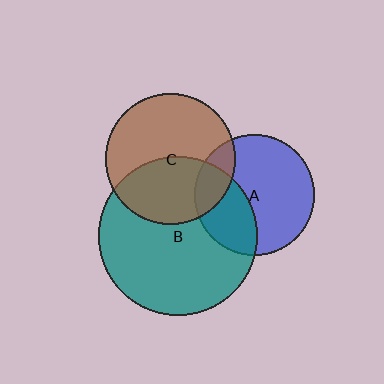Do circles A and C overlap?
Yes.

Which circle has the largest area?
Circle B (teal).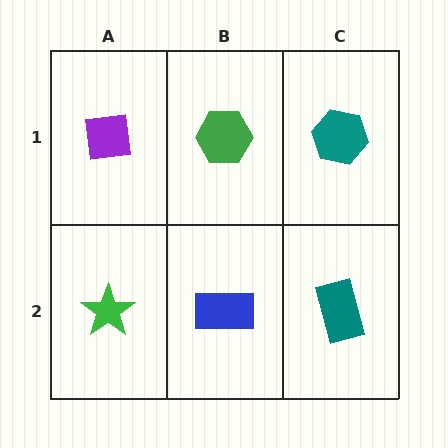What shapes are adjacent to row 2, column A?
A purple square (row 1, column A), a blue rectangle (row 2, column B).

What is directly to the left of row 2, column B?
A green star.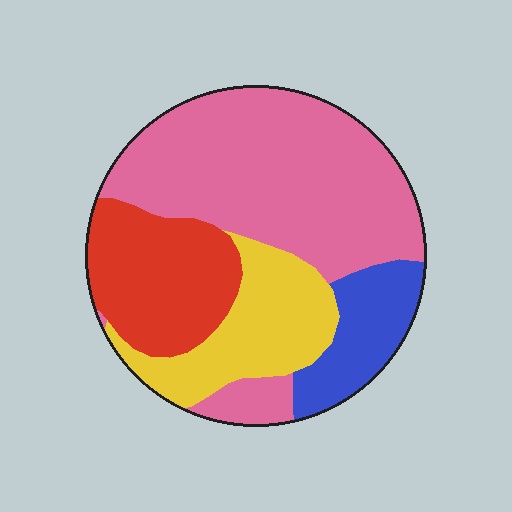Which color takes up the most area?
Pink, at roughly 50%.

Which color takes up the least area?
Blue, at roughly 10%.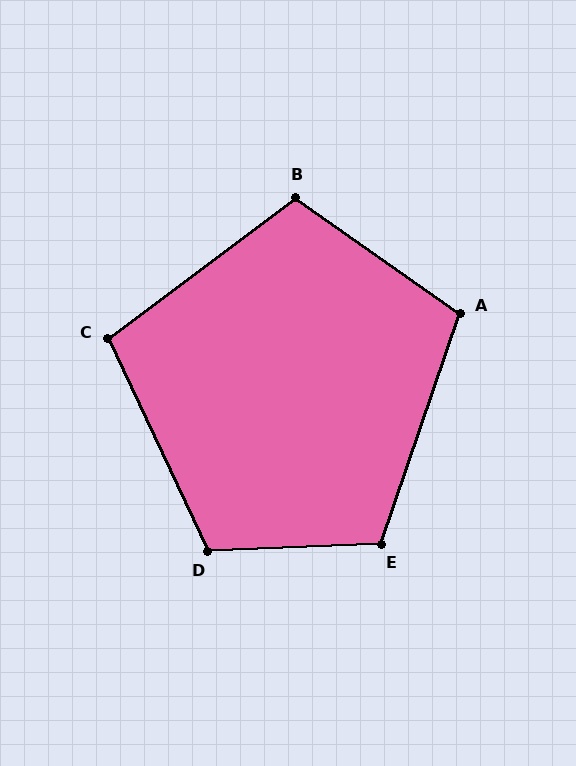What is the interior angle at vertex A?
Approximately 106 degrees (obtuse).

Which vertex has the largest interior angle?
D, at approximately 113 degrees.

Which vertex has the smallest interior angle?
C, at approximately 102 degrees.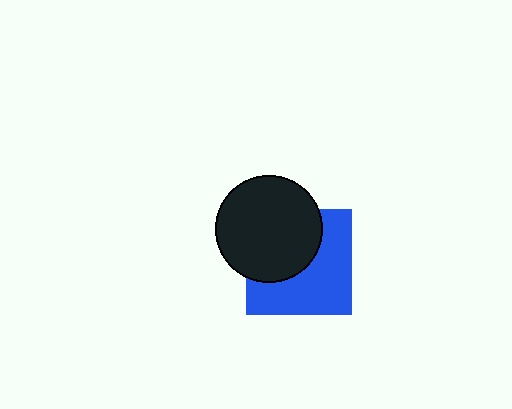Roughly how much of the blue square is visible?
About half of it is visible (roughly 55%).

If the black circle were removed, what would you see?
You would see the complete blue square.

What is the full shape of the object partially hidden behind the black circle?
The partially hidden object is a blue square.